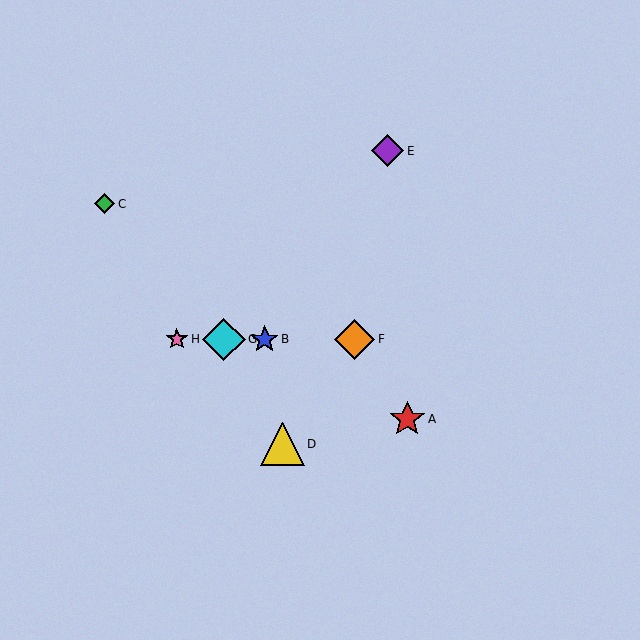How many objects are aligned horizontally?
4 objects (B, F, G, H) are aligned horizontally.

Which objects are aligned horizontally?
Objects B, F, G, H are aligned horizontally.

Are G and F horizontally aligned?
Yes, both are at y≈339.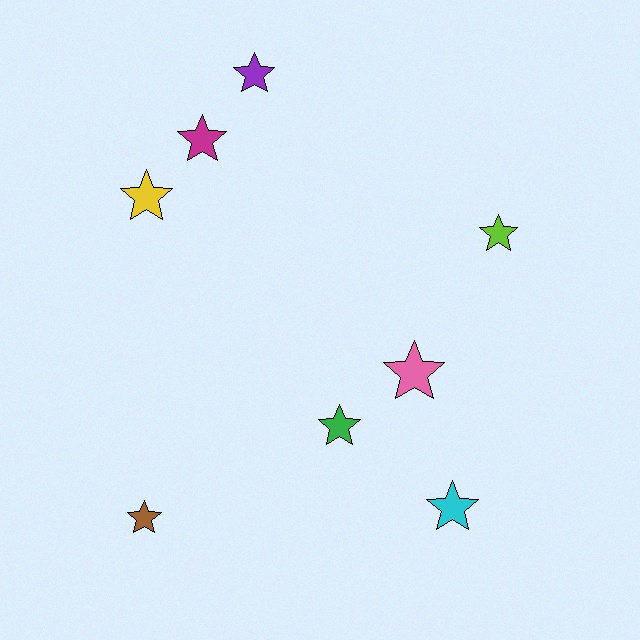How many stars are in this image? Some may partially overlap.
There are 8 stars.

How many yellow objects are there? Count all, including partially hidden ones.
There is 1 yellow object.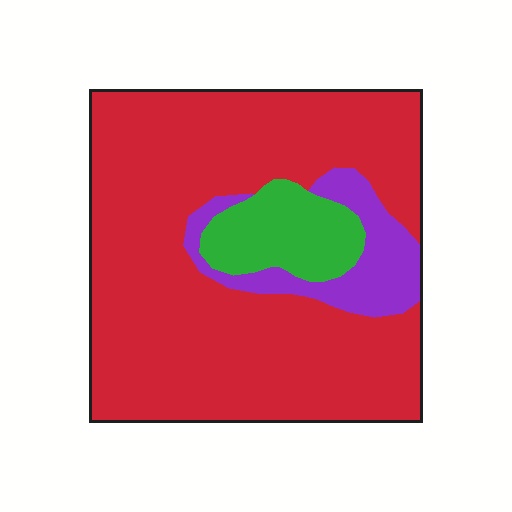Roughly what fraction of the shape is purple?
Purple takes up less than a sixth of the shape.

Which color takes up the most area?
Red, at roughly 80%.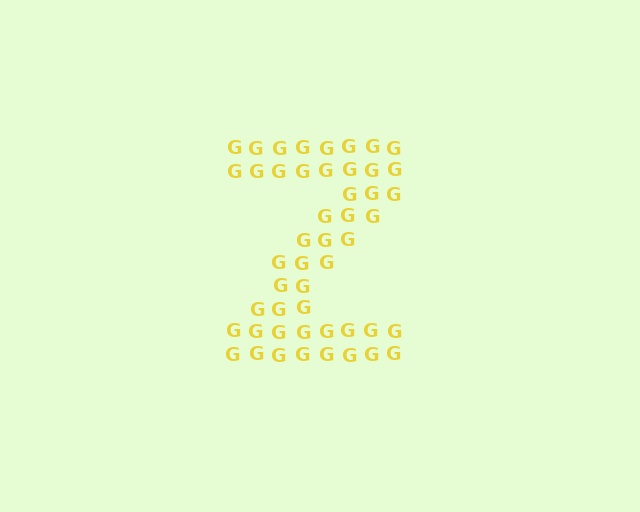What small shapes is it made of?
It is made of small letter G's.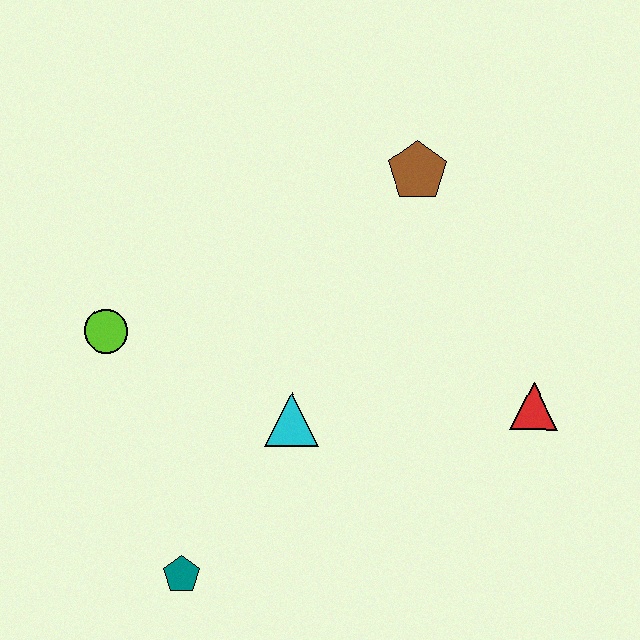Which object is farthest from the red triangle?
The lime circle is farthest from the red triangle.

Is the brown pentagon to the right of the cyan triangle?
Yes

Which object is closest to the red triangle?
The cyan triangle is closest to the red triangle.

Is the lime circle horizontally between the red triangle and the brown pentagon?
No